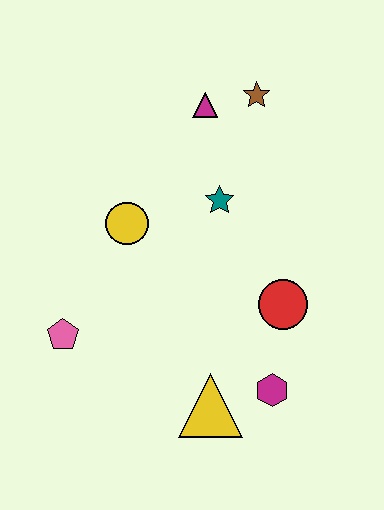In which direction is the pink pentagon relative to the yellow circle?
The pink pentagon is below the yellow circle.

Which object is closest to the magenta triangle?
The brown star is closest to the magenta triangle.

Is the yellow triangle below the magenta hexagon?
Yes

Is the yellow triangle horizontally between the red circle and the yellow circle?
Yes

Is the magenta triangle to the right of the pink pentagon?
Yes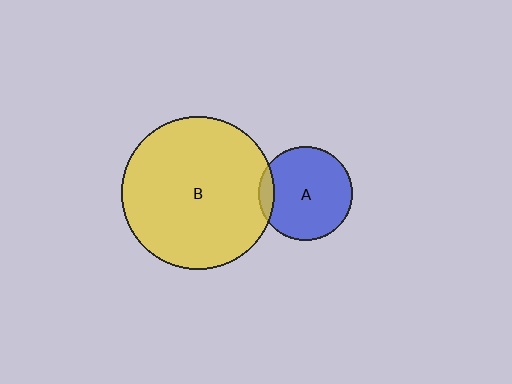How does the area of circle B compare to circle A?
Approximately 2.6 times.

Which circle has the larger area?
Circle B (yellow).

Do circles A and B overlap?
Yes.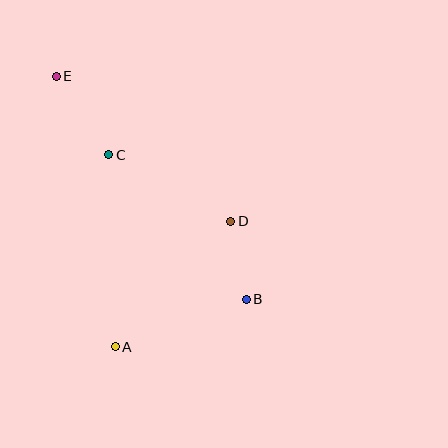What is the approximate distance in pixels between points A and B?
The distance between A and B is approximately 139 pixels.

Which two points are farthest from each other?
Points B and E are farthest from each other.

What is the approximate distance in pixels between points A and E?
The distance between A and E is approximately 277 pixels.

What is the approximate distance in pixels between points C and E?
The distance between C and E is approximately 94 pixels.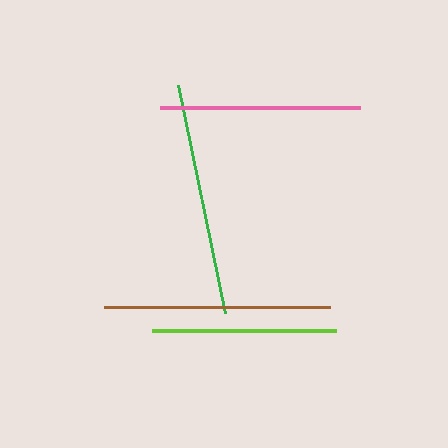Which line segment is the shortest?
The lime line is the shortest at approximately 184 pixels.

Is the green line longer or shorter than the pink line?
The green line is longer than the pink line.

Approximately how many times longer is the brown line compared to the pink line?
The brown line is approximately 1.1 times the length of the pink line.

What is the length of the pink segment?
The pink segment is approximately 200 pixels long.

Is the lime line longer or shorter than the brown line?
The brown line is longer than the lime line.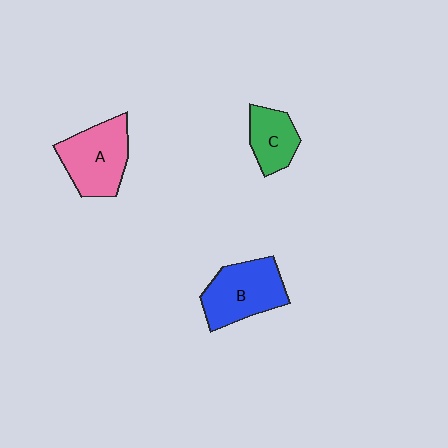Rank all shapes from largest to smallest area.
From largest to smallest: B (blue), A (pink), C (green).